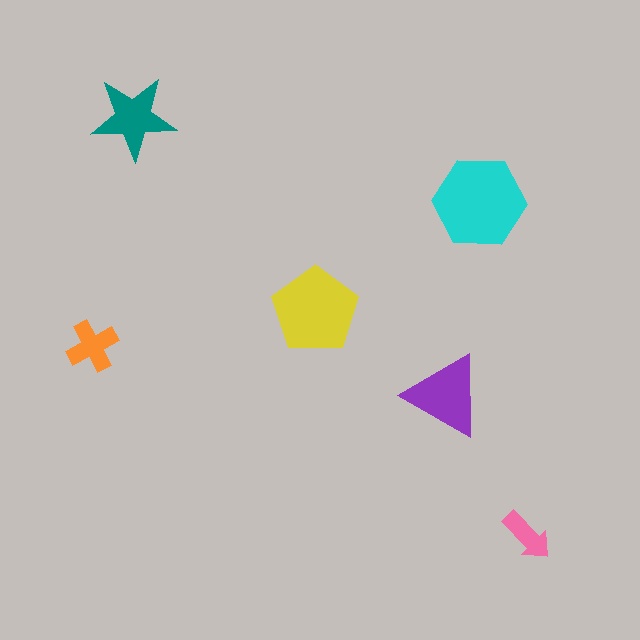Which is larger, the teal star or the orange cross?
The teal star.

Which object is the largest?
The cyan hexagon.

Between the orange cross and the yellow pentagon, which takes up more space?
The yellow pentagon.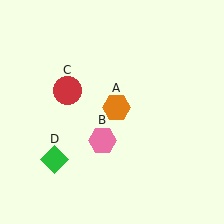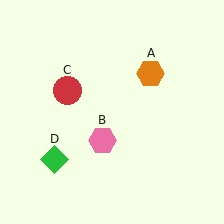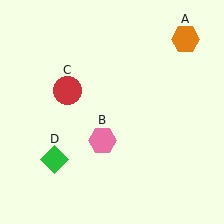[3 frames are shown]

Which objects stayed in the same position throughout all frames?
Pink hexagon (object B) and red circle (object C) and green diamond (object D) remained stationary.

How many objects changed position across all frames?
1 object changed position: orange hexagon (object A).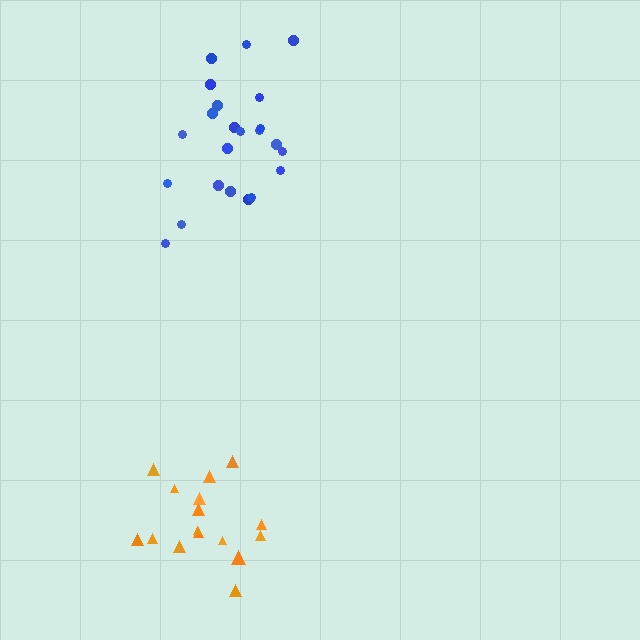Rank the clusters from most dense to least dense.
orange, blue.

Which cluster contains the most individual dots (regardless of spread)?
Blue (23).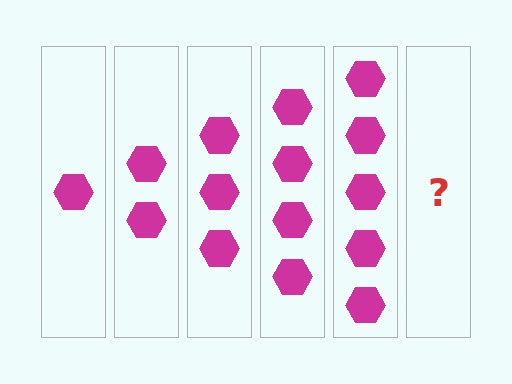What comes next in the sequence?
The next element should be 6 hexagons.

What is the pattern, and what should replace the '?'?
The pattern is that each step adds one more hexagon. The '?' should be 6 hexagons.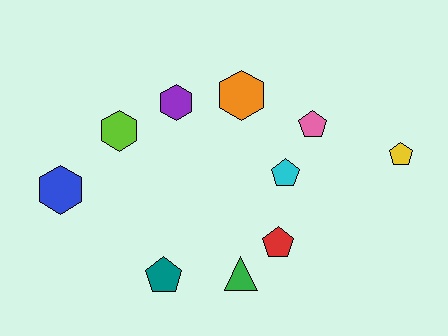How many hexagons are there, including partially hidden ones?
There are 4 hexagons.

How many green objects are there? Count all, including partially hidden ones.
There is 1 green object.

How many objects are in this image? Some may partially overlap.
There are 10 objects.